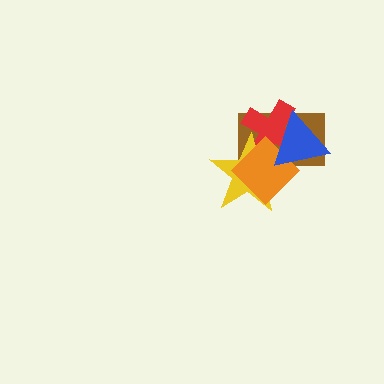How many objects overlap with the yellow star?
4 objects overlap with the yellow star.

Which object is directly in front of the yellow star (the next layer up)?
The orange diamond is directly in front of the yellow star.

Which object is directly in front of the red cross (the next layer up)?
The yellow star is directly in front of the red cross.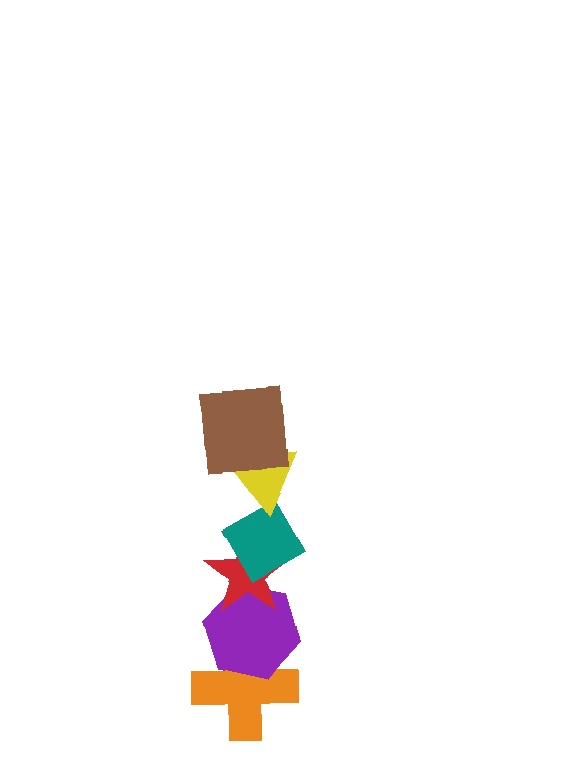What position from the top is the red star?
The red star is 4th from the top.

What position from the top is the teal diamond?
The teal diamond is 3rd from the top.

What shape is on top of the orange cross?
The purple hexagon is on top of the orange cross.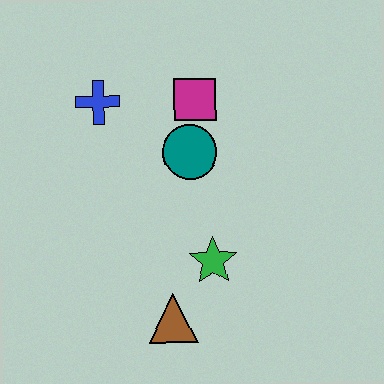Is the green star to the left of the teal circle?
No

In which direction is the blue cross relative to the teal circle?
The blue cross is to the left of the teal circle.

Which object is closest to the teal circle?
The magenta square is closest to the teal circle.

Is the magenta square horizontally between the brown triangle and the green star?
Yes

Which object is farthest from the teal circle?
The brown triangle is farthest from the teal circle.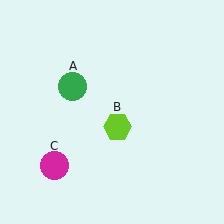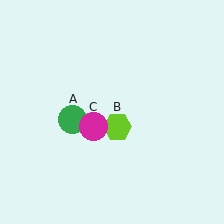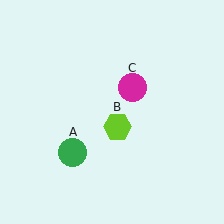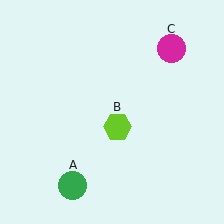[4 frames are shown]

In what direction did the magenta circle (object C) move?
The magenta circle (object C) moved up and to the right.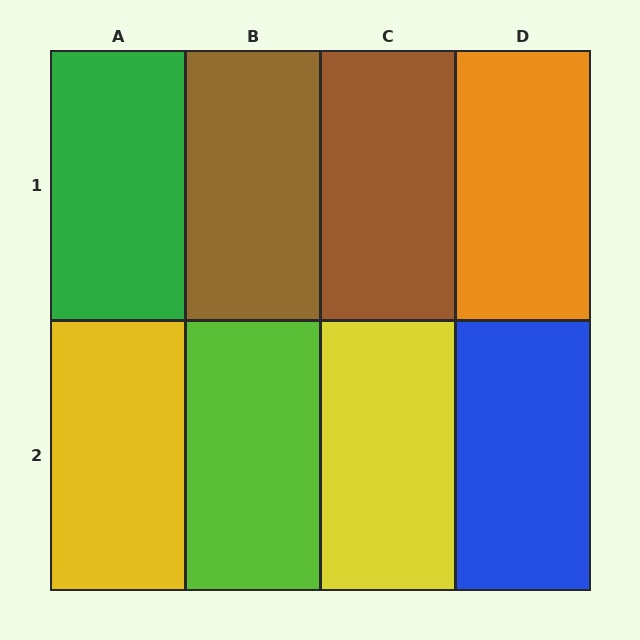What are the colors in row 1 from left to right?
Green, brown, brown, orange.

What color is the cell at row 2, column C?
Yellow.